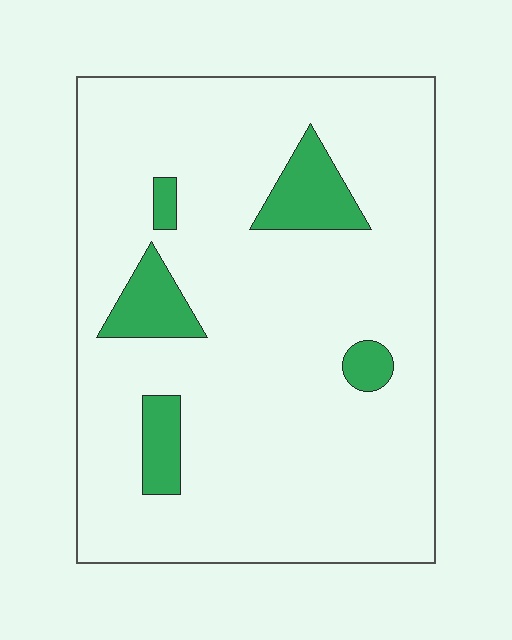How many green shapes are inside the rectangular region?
5.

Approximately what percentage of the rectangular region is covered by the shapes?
Approximately 10%.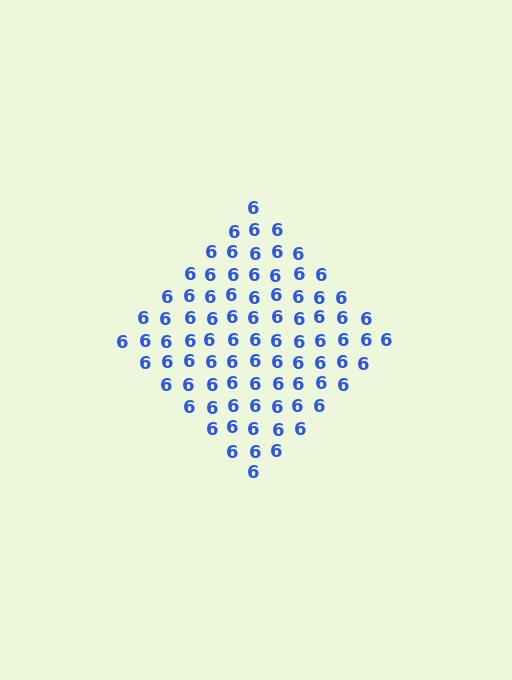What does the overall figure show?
The overall figure shows a diamond.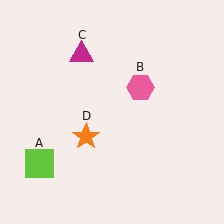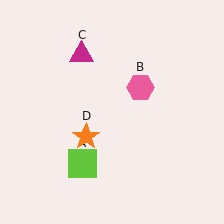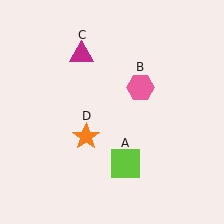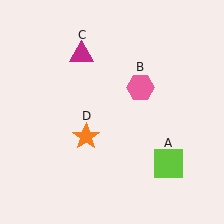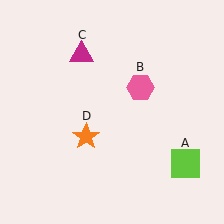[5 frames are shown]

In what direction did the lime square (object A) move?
The lime square (object A) moved right.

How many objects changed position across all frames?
1 object changed position: lime square (object A).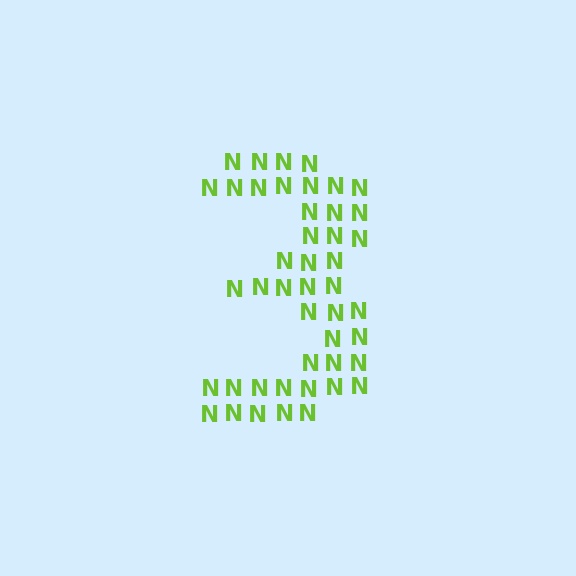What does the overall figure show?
The overall figure shows the digit 3.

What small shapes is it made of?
It is made of small letter N's.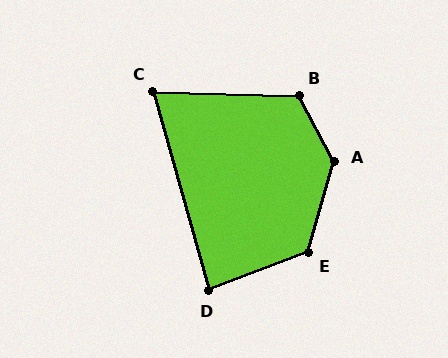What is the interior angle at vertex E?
Approximately 127 degrees (obtuse).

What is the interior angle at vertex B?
Approximately 120 degrees (obtuse).